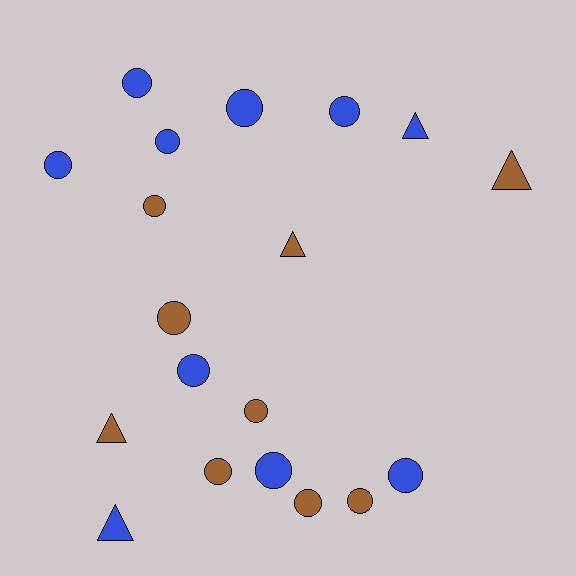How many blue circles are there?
There are 8 blue circles.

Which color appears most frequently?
Blue, with 10 objects.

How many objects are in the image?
There are 19 objects.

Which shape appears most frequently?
Circle, with 14 objects.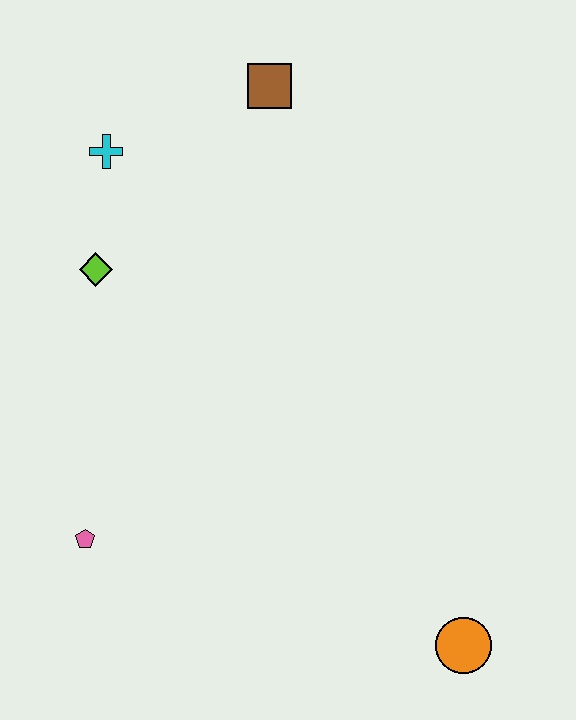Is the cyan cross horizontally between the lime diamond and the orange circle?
Yes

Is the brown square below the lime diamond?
No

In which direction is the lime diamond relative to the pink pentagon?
The lime diamond is above the pink pentagon.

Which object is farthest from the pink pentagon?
The brown square is farthest from the pink pentagon.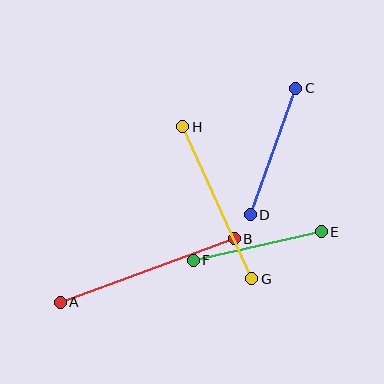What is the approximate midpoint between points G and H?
The midpoint is at approximately (217, 203) pixels.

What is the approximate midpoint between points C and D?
The midpoint is at approximately (273, 151) pixels.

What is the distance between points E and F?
The distance is approximately 131 pixels.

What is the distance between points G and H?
The distance is approximately 167 pixels.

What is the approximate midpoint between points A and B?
The midpoint is at approximately (147, 270) pixels.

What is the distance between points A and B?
The distance is approximately 185 pixels.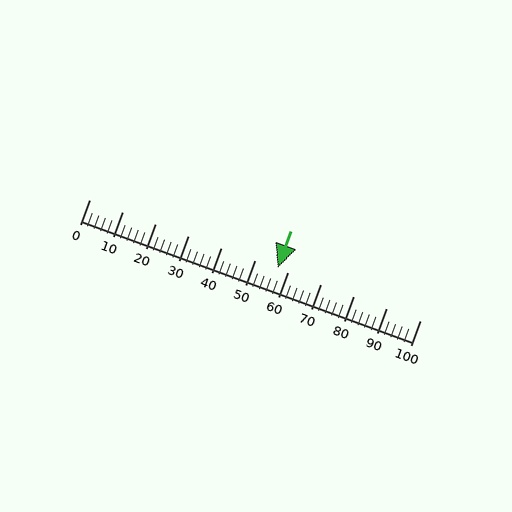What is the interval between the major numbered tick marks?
The major tick marks are spaced 10 units apart.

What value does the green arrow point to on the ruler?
The green arrow points to approximately 57.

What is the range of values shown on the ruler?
The ruler shows values from 0 to 100.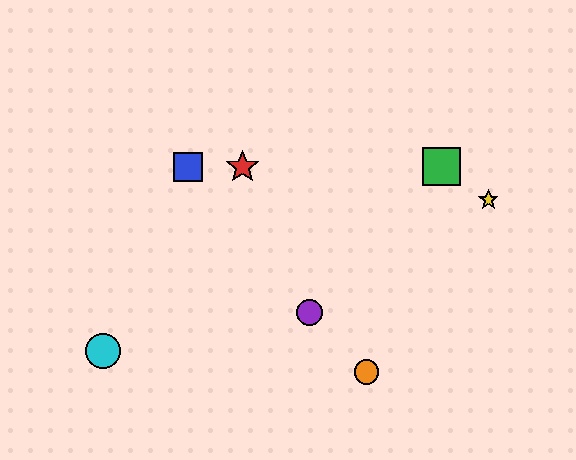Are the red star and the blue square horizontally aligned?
Yes, both are at y≈167.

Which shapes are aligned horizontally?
The red star, the blue square, the green square are aligned horizontally.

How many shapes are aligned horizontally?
3 shapes (the red star, the blue square, the green square) are aligned horizontally.